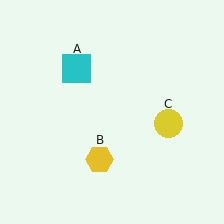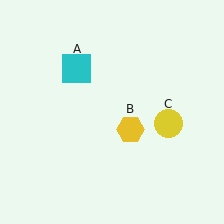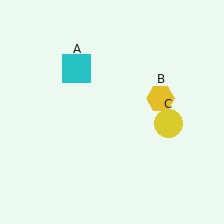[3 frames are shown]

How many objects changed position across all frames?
1 object changed position: yellow hexagon (object B).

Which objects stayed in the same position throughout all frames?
Cyan square (object A) and yellow circle (object C) remained stationary.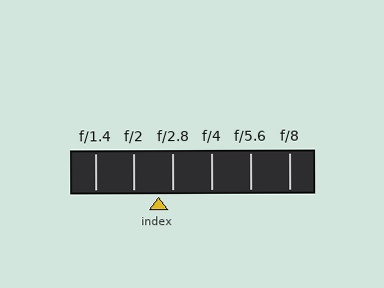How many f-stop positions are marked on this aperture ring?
There are 6 f-stop positions marked.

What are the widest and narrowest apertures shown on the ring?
The widest aperture shown is f/1.4 and the narrowest is f/8.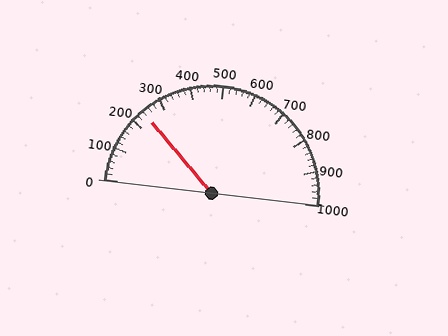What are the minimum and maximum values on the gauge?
The gauge ranges from 0 to 1000.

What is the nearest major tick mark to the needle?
The nearest major tick mark is 200.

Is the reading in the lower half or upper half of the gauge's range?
The reading is in the lower half of the range (0 to 1000).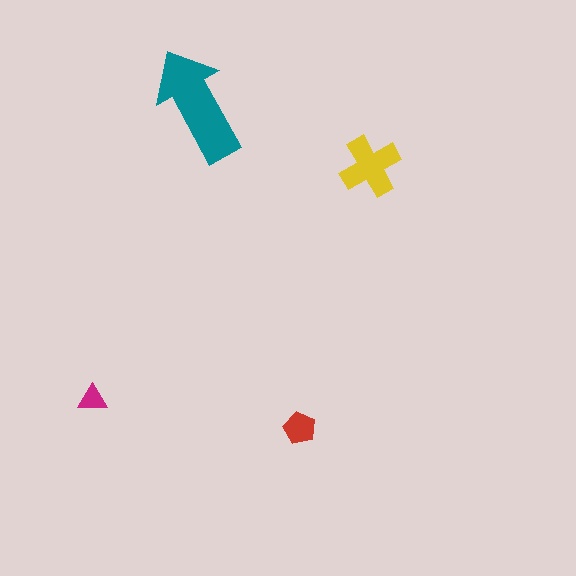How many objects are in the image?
There are 4 objects in the image.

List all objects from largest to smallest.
The teal arrow, the yellow cross, the red pentagon, the magenta triangle.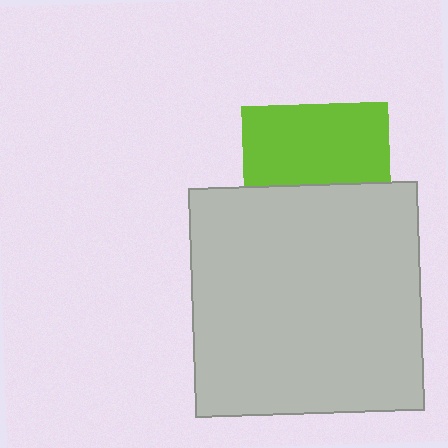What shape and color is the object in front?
The object in front is a light gray square.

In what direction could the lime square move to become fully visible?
The lime square could move up. That would shift it out from behind the light gray square entirely.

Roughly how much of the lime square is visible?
About half of it is visible (roughly 54%).